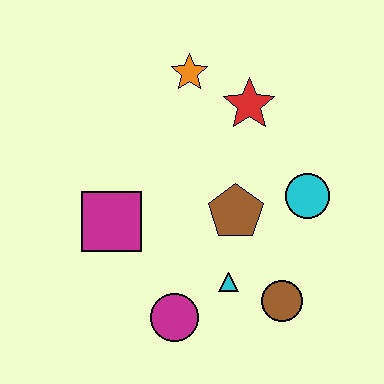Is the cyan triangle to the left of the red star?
Yes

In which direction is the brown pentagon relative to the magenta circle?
The brown pentagon is above the magenta circle.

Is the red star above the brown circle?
Yes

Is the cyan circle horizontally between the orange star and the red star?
No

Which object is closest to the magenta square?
The magenta circle is closest to the magenta square.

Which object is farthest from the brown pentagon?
The orange star is farthest from the brown pentagon.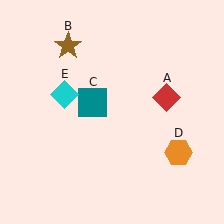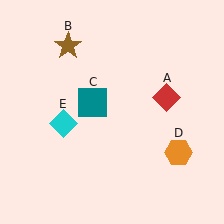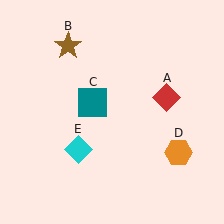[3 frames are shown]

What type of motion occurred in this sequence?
The cyan diamond (object E) rotated counterclockwise around the center of the scene.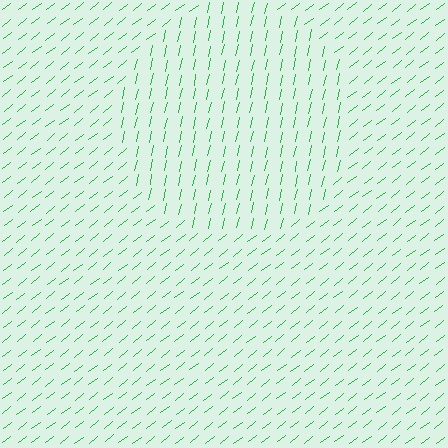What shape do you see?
I see a circle.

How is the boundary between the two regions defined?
The boundary is defined purely by a change in line orientation (approximately 39 degrees difference). All lines are the same color and thickness.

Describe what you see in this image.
The image is filled with small green line segments. A circle region in the image has lines oriented differently from the surrounding lines, creating a visible texture boundary.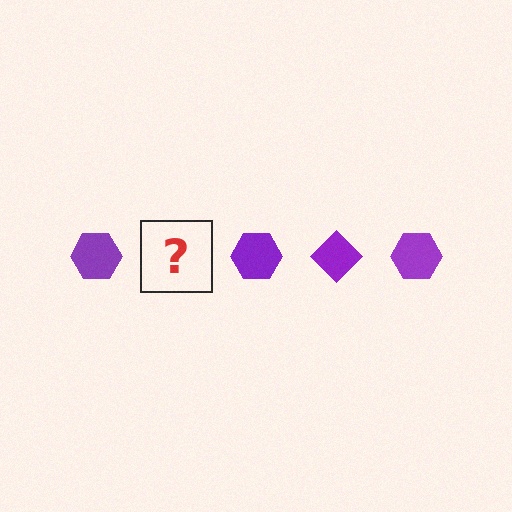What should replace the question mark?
The question mark should be replaced with a purple diamond.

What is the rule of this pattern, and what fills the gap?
The rule is that the pattern cycles through hexagon, diamond shapes in purple. The gap should be filled with a purple diamond.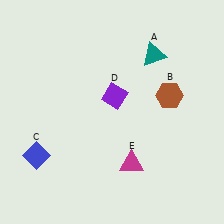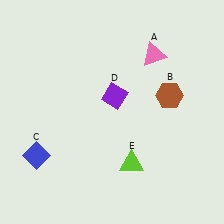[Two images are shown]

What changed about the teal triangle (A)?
In Image 1, A is teal. In Image 2, it changed to pink.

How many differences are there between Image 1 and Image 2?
There are 2 differences between the two images.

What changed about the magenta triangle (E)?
In Image 1, E is magenta. In Image 2, it changed to lime.